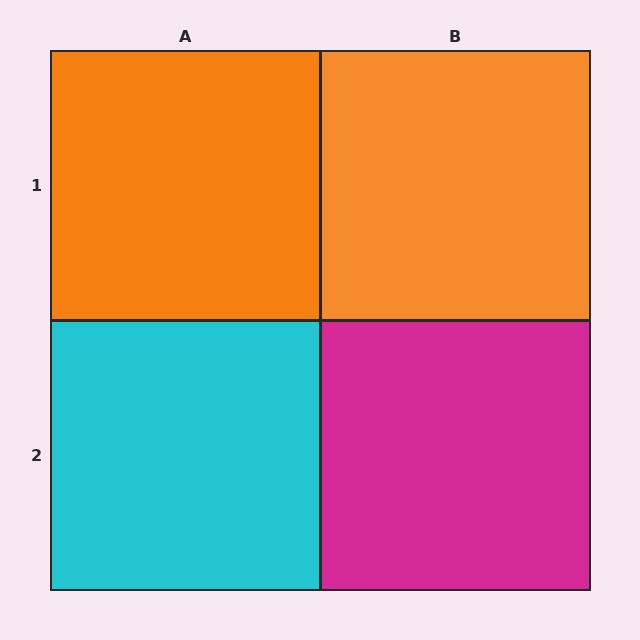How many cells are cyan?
1 cell is cyan.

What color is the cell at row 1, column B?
Orange.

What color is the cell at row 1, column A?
Orange.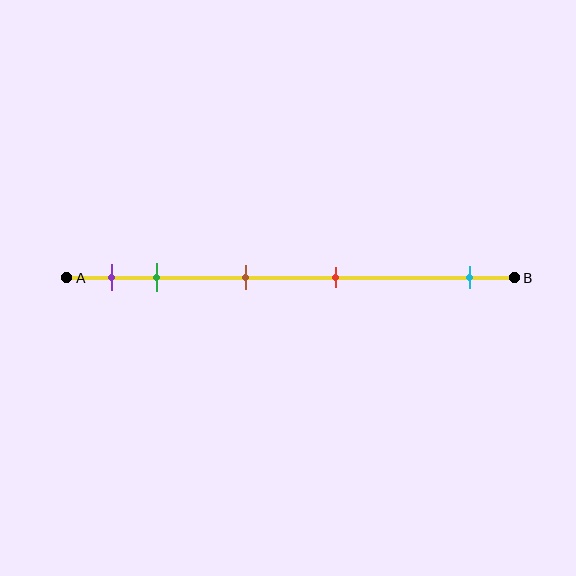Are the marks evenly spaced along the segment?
No, the marks are not evenly spaced.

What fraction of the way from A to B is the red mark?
The red mark is approximately 60% (0.6) of the way from A to B.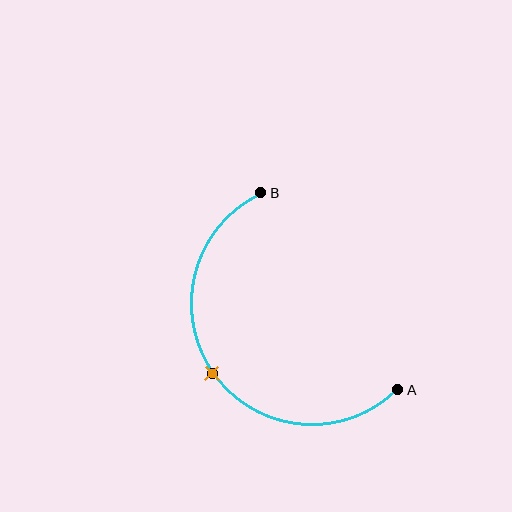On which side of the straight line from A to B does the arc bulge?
The arc bulges below and to the left of the straight line connecting A and B.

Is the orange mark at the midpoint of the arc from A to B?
Yes. The orange mark lies on the arc at equal arc-length from both A and B — it is the arc midpoint.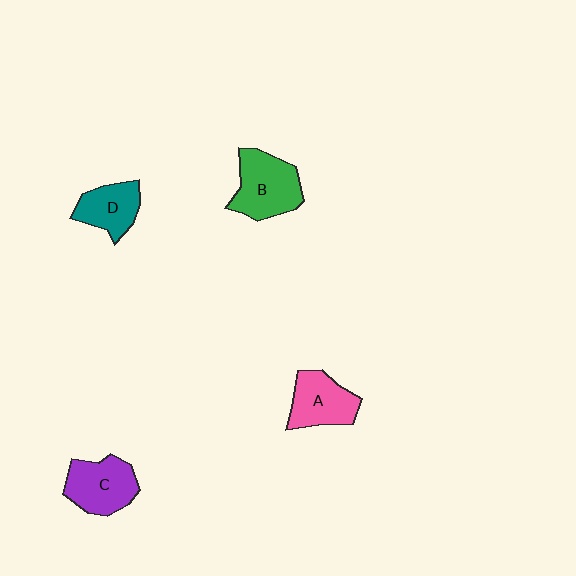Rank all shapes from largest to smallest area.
From largest to smallest: B (green), C (purple), A (pink), D (teal).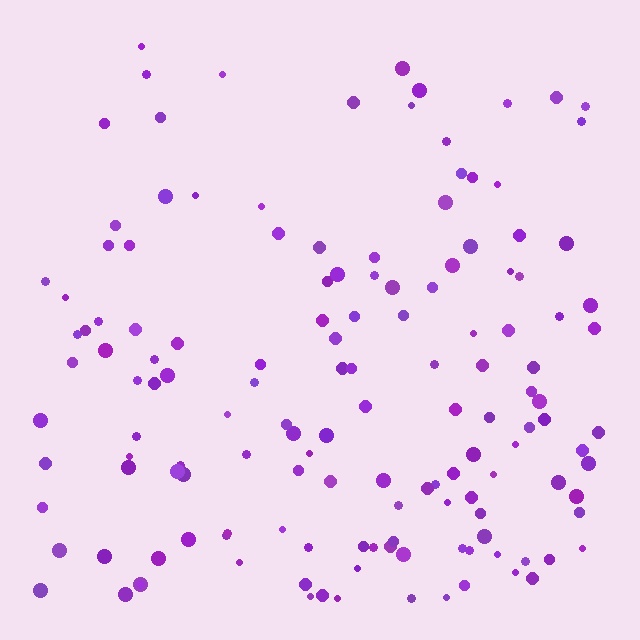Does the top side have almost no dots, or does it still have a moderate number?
Still a moderate number, just noticeably fewer than the bottom.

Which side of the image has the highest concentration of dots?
The bottom.